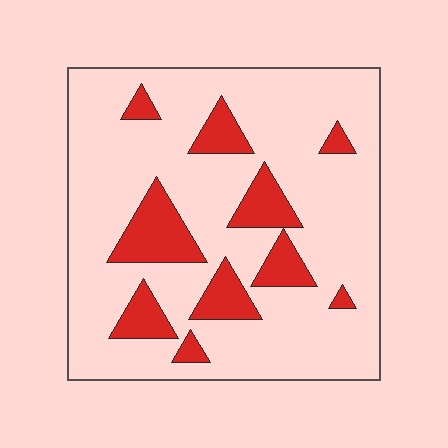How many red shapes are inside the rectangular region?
10.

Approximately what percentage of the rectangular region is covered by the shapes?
Approximately 20%.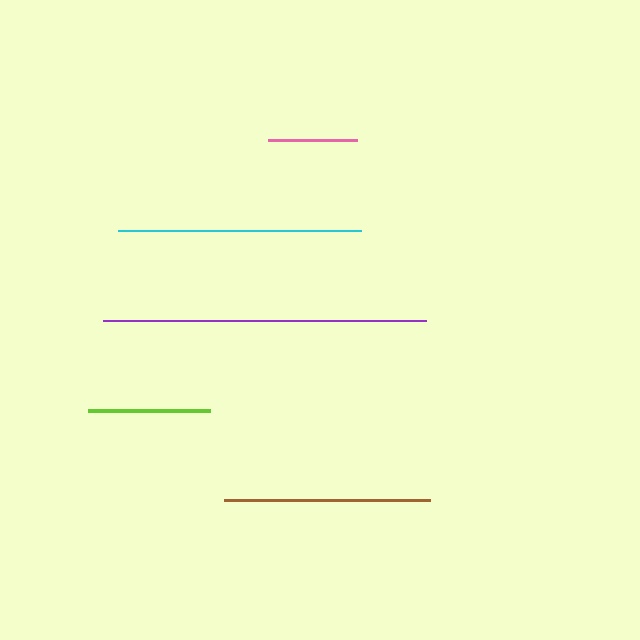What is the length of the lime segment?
The lime segment is approximately 122 pixels long.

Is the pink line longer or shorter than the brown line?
The brown line is longer than the pink line.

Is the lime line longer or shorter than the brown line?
The brown line is longer than the lime line.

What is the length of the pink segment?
The pink segment is approximately 89 pixels long.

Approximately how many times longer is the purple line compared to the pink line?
The purple line is approximately 3.6 times the length of the pink line.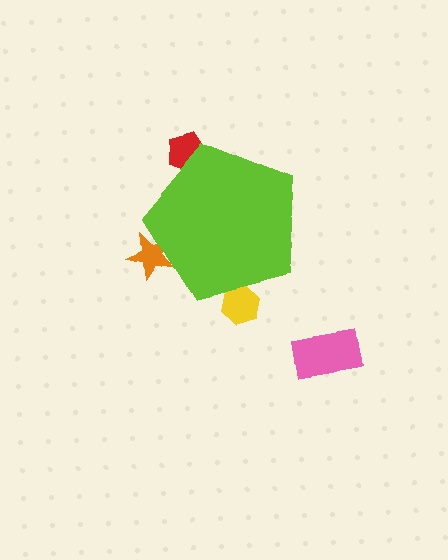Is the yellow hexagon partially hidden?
Yes, the yellow hexagon is partially hidden behind the lime pentagon.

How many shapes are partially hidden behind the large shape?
3 shapes are partially hidden.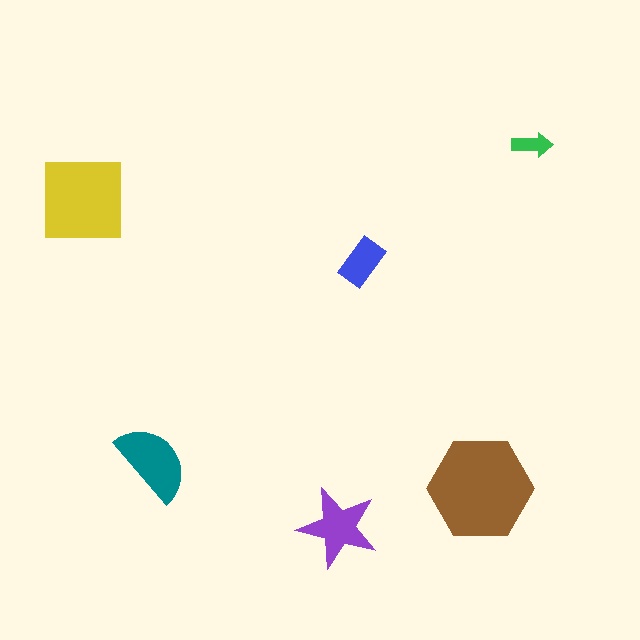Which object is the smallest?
The green arrow.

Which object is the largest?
The brown hexagon.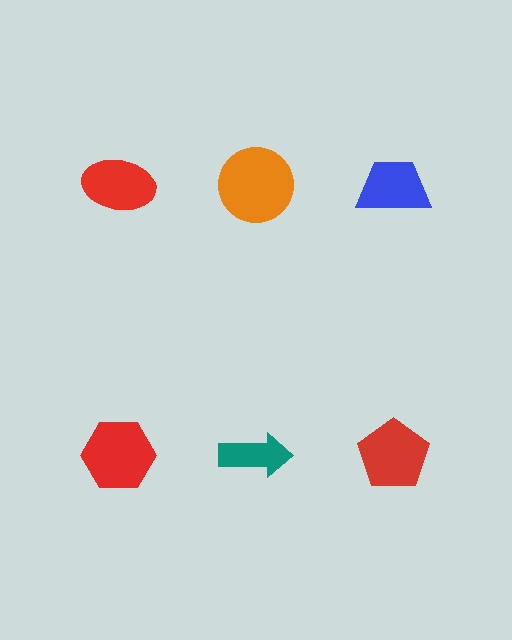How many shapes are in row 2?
3 shapes.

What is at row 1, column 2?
An orange circle.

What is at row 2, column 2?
A teal arrow.